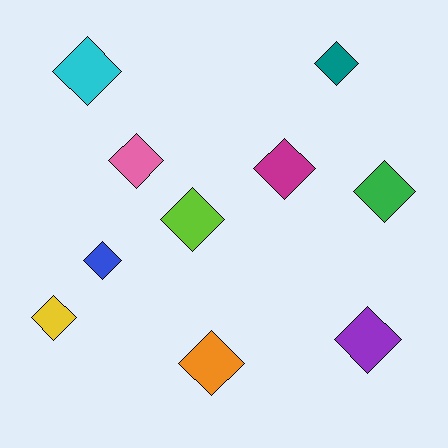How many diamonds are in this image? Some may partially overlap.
There are 10 diamonds.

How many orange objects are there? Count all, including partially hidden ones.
There is 1 orange object.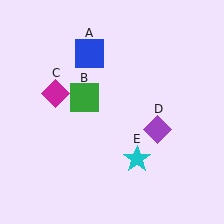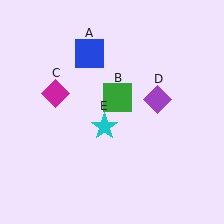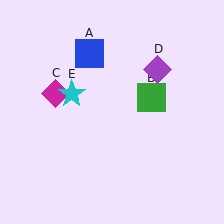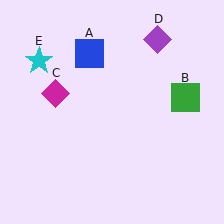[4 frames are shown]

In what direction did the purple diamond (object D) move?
The purple diamond (object D) moved up.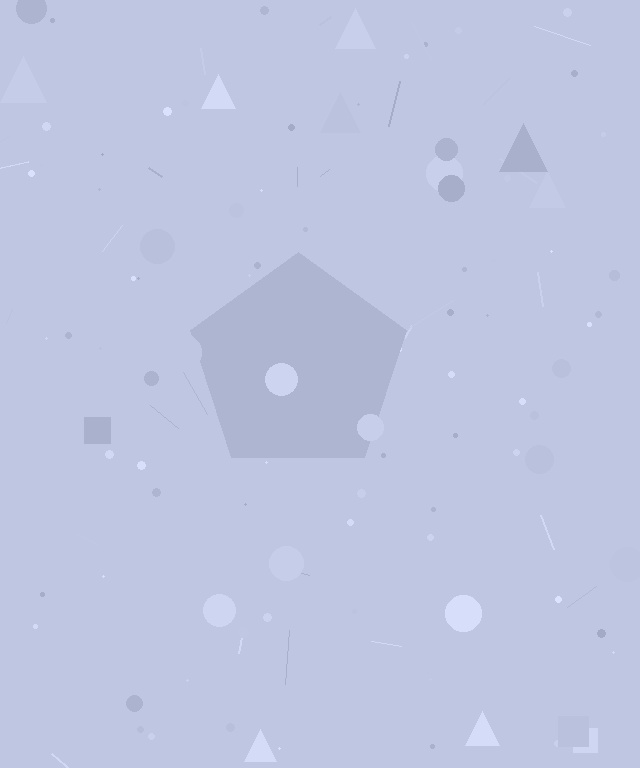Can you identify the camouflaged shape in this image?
The camouflaged shape is a pentagon.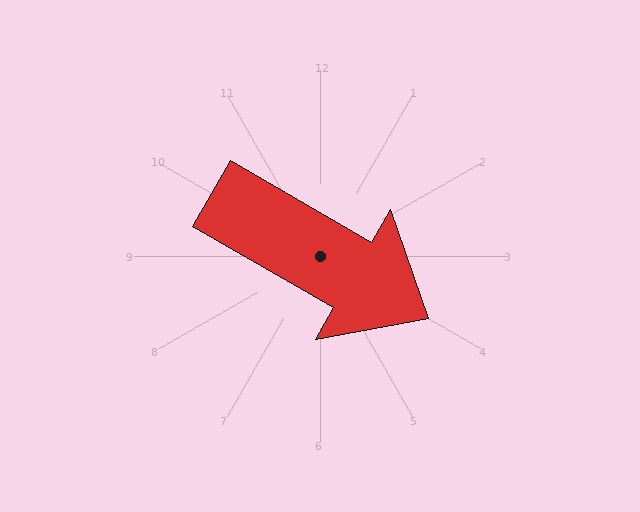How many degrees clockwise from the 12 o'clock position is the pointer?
Approximately 120 degrees.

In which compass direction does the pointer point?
Southeast.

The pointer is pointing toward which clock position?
Roughly 4 o'clock.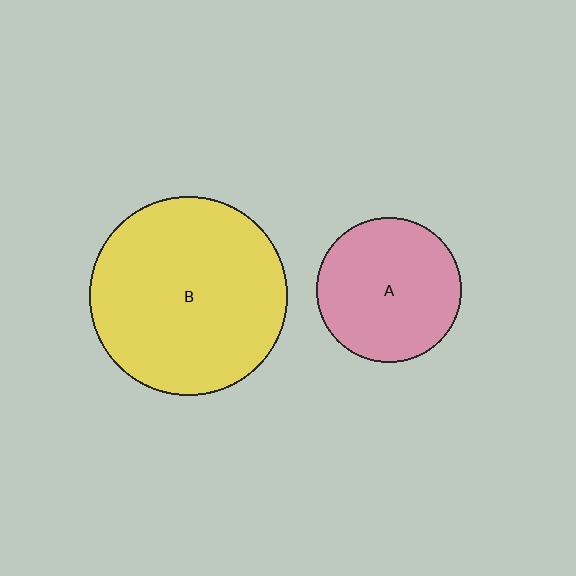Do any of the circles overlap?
No, none of the circles overlap.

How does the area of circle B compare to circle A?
Approximately 1.9 times.